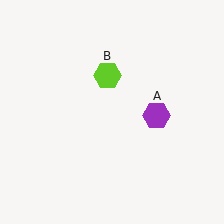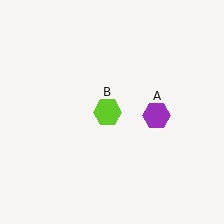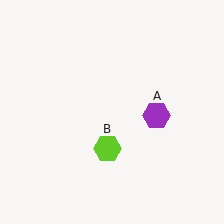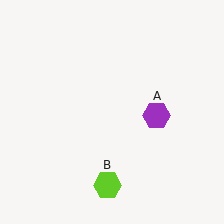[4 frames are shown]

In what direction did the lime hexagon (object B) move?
The lime hexagon (object B) moved down.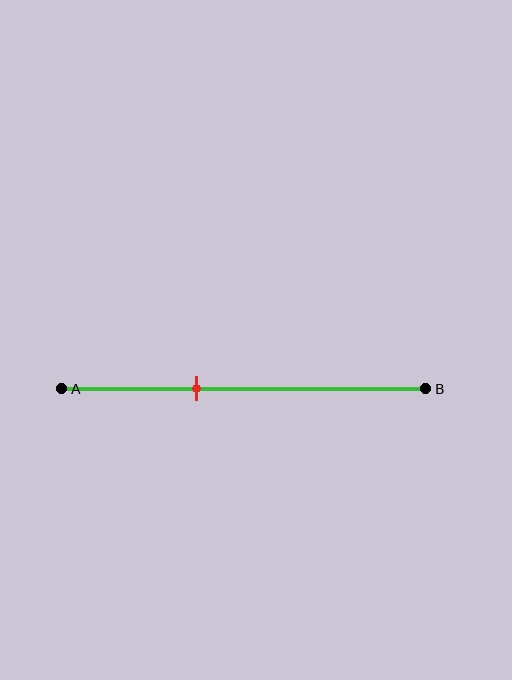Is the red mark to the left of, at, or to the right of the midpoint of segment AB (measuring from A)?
The red mark is to the left of the midpoint of segment AB.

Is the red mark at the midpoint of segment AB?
No, the mark is at about 35% from A, not at the 50% midpoint.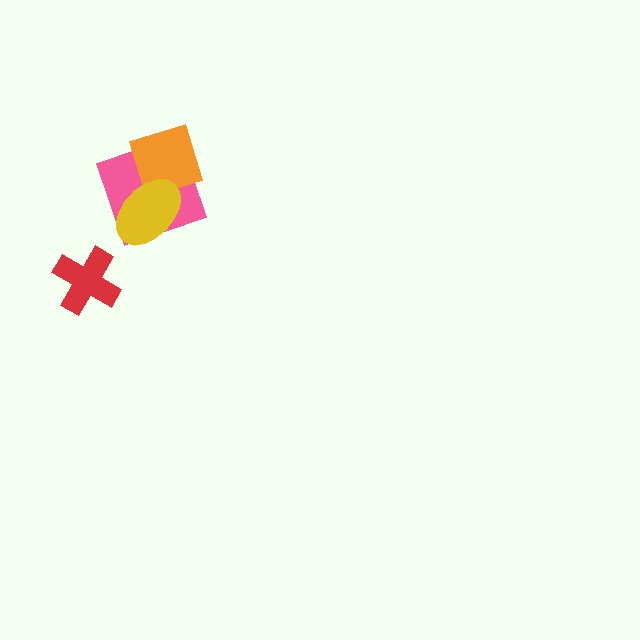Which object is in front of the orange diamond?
The yellow ellipse is in front of the orange diamond.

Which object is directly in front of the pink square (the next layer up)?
The orange diamond is directly in front of the pink square.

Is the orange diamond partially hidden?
Yes, it is partially covered by another shape.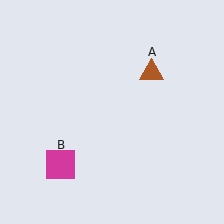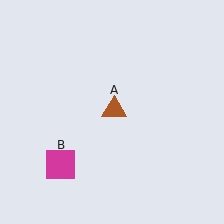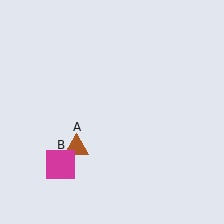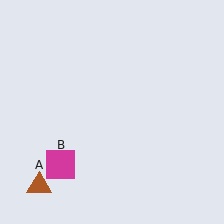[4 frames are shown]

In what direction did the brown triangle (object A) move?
The brown triangle (object A) moved down and to the left.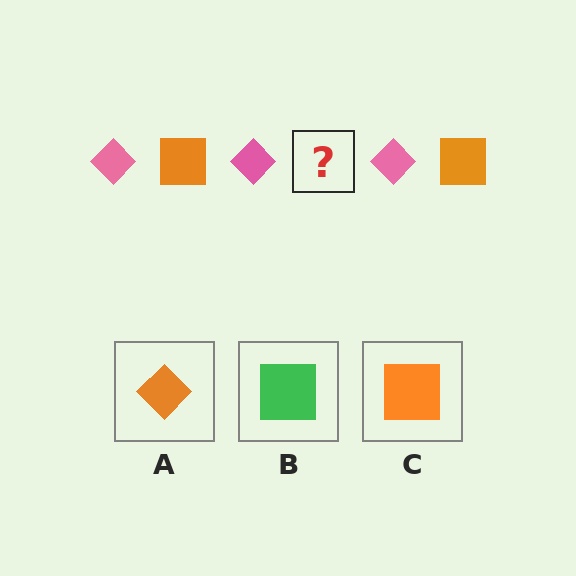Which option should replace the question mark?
Option C.